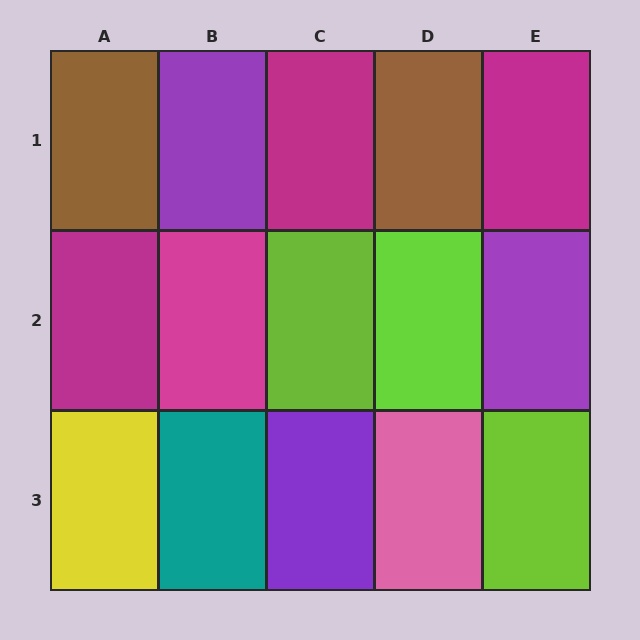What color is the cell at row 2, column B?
Magenta.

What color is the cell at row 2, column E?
Purple.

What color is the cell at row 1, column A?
Brown.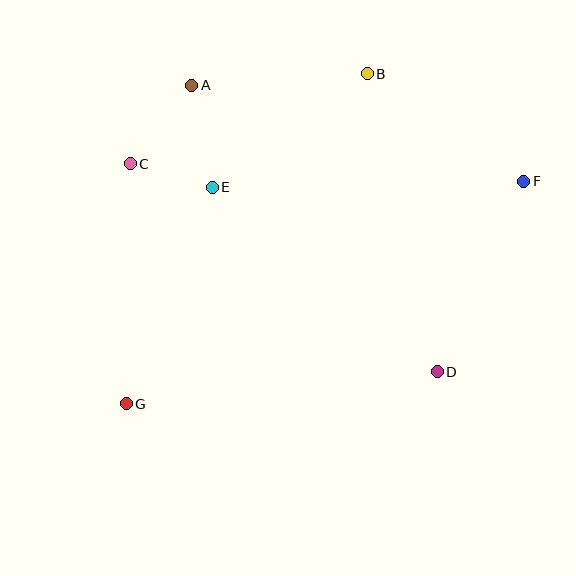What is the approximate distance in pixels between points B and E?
The distance between B and E is approximately 192 pixels.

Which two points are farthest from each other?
Points F and G are farthest from each other.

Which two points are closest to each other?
Points C and E are closest to each other.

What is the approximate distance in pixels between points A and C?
The distance between A and C is approximately 100 pixels.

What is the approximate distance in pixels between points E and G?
The distance between E and G is approximately 233 pixels.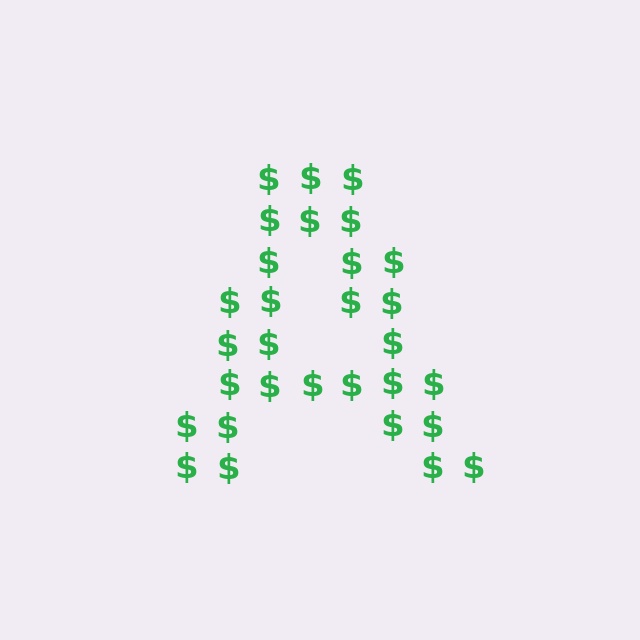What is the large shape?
The large shape is the letter A.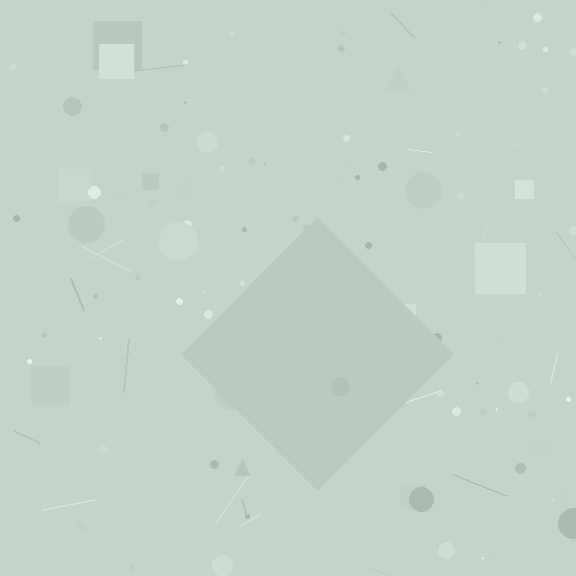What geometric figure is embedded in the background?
A diamond is embedded in the background.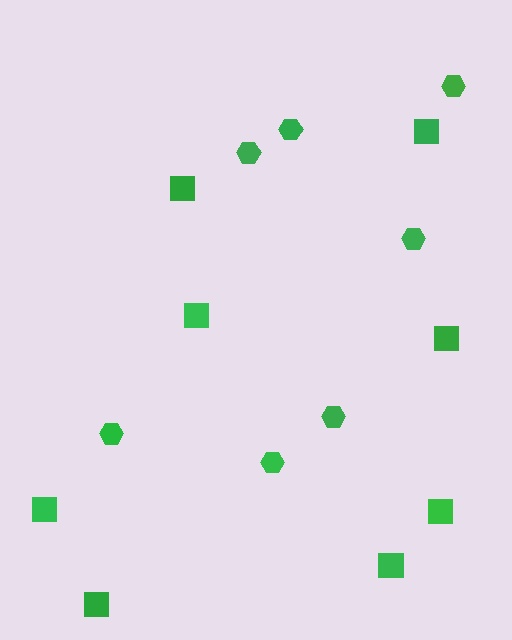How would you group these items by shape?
There are 2 groups: one group of hexagons (7) and one group of squares (8).